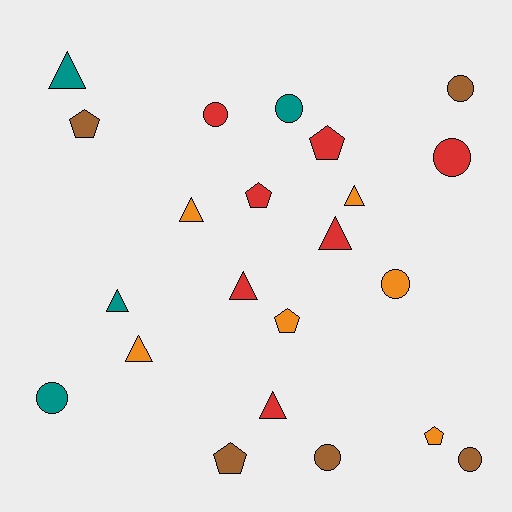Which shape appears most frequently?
Triangle, with 8 objects.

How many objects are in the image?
There are 22 objects.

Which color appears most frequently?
Red, with 7 objects.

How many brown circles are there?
There are 3 brown circles.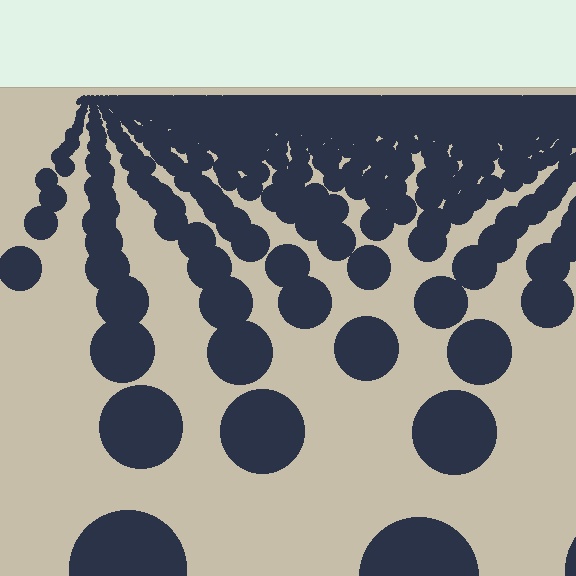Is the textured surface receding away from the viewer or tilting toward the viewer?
The surface is receding away from the viewer. Texture elements get smaller and denser toward the top.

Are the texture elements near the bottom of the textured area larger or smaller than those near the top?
Larger. Near the bottom, elements are closer to the viewer and appear at a bigger on-screen size.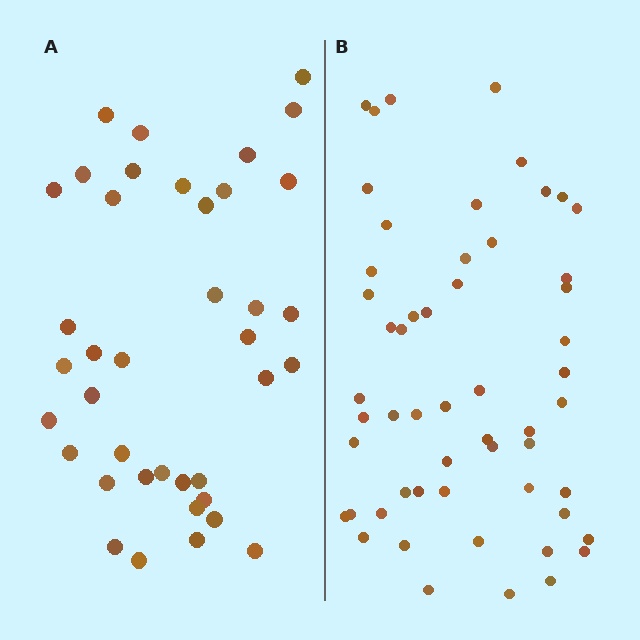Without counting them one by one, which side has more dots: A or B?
Region B (the right region) has more dots.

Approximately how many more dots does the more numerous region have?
Region B has approximately 15 more dots than region A.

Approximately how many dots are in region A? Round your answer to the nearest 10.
About 40 dots. (The exact count is 39, which rounds to 40.)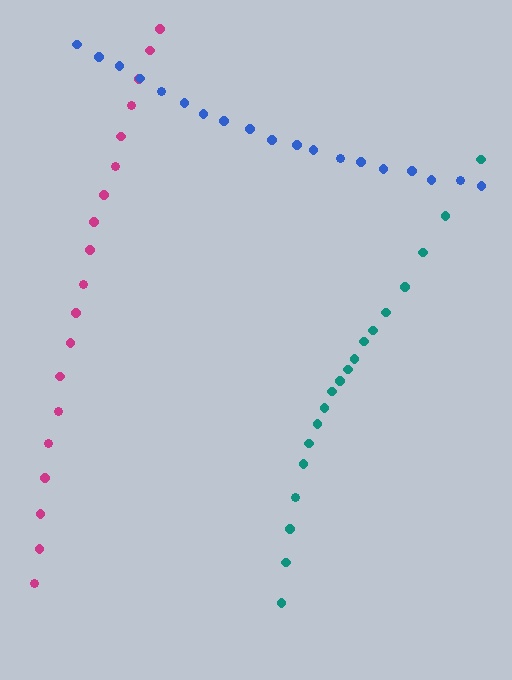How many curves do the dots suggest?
There are 3 distinct paths.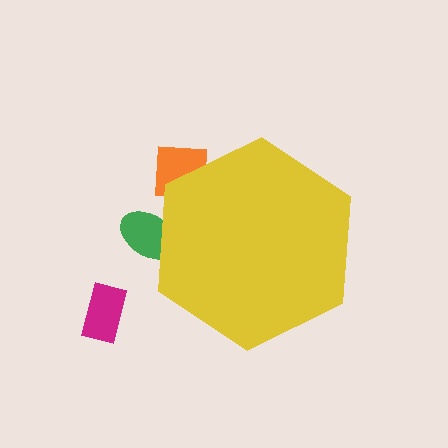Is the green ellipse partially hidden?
Yes, the green ellipse is partially hidden behind the yellow hexagon.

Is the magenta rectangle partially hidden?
No, the magenta rectangle is fully visible.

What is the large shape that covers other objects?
A yellow hexagon.